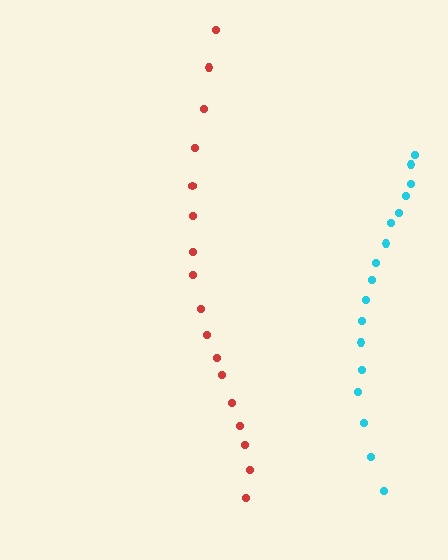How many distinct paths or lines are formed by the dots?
There are 2 distinct paths.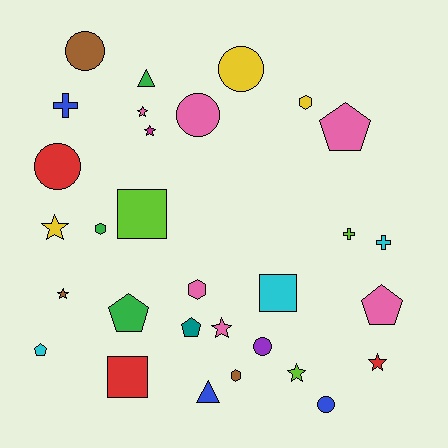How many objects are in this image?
There are 30 objects.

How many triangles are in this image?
There are 2 triangles.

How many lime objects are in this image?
There are 3 lime objects.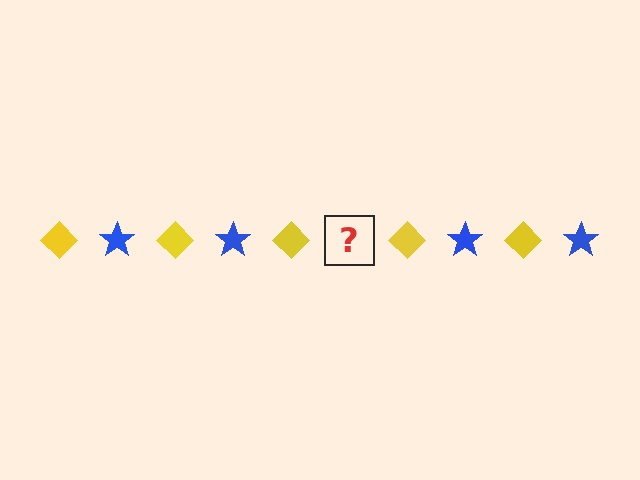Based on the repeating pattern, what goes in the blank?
The blank should be a blue star.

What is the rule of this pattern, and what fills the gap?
The rule is that the pattern alternates between yellow diamond and blue star. The gap should be filled with a blue star.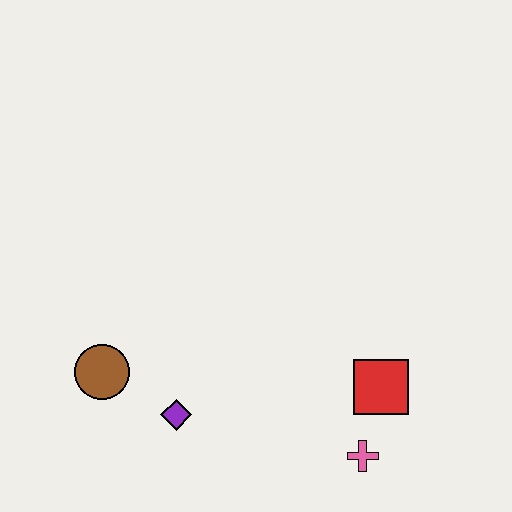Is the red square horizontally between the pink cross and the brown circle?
No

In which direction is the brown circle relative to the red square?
The brown circle is to the left of the red square.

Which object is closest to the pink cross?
The red square is closest to the pink cross.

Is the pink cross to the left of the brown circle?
No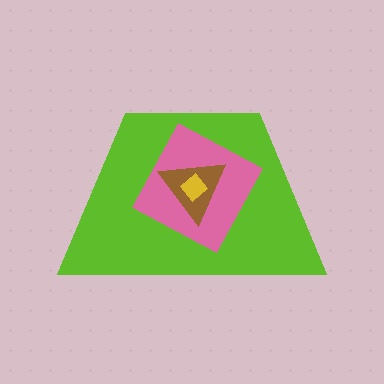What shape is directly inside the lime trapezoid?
The pink diamond.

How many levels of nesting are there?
4.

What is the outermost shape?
The lime trapezoid.